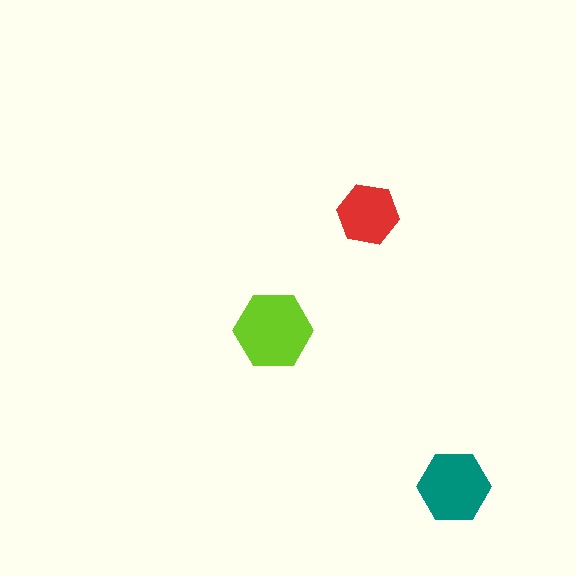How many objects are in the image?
There are 3 objects in the image.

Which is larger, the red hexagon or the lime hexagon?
The lime one.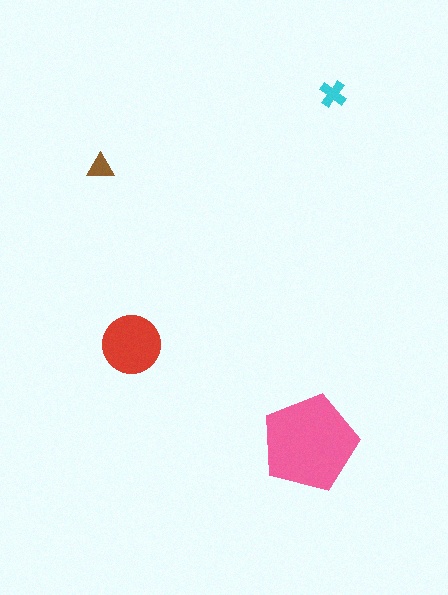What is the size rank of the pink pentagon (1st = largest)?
1st.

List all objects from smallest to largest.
The brown triangle, the cyan cross, the red circle, the pink pentagon.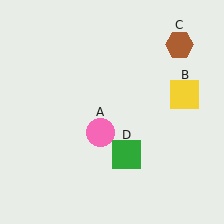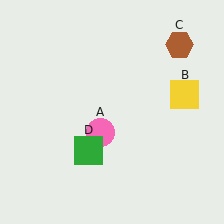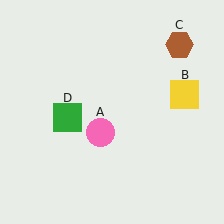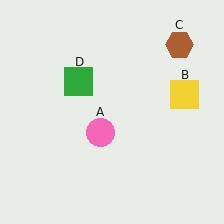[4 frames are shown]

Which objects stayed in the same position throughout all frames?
Pink circle (object A) and yellow square (object B) and brown hexagon (object C) remained stationary.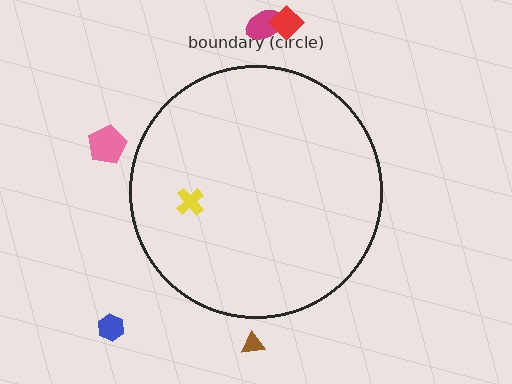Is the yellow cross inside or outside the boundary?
Inside.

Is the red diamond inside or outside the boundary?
Outside.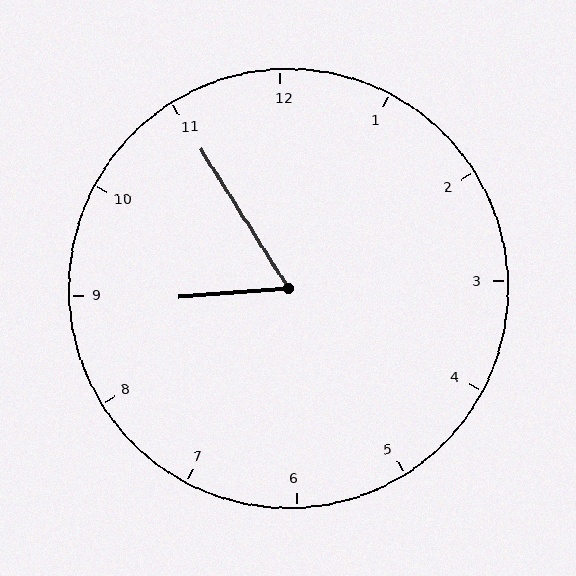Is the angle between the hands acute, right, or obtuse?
It is acute.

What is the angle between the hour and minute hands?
Approximately 62 degrees.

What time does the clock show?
8:55.